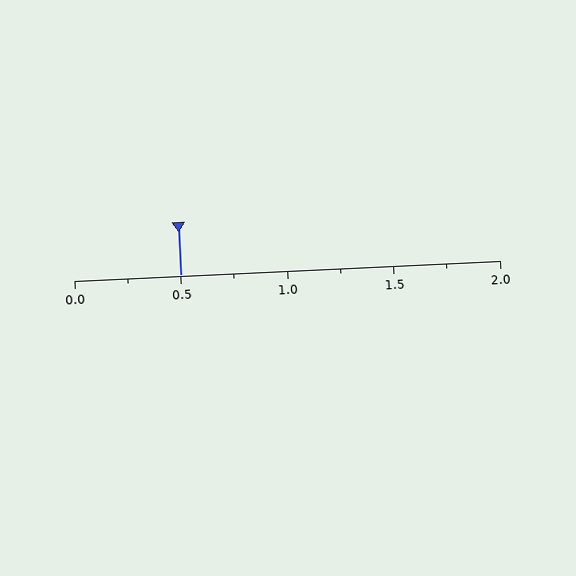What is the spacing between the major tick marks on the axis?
The major ticks are spaced 0.5 apart.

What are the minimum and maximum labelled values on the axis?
The axis runs from 0.0 to 2.0.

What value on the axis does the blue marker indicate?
The marker indicates approximately 0.5.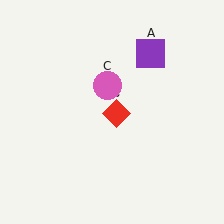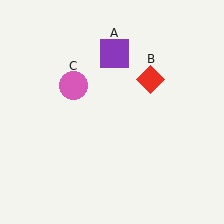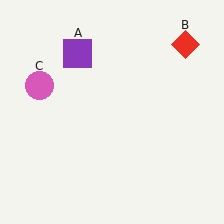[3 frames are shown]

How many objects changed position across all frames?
3 objects changed position: purple square (object A), red diamond (object B), pink circle (object C).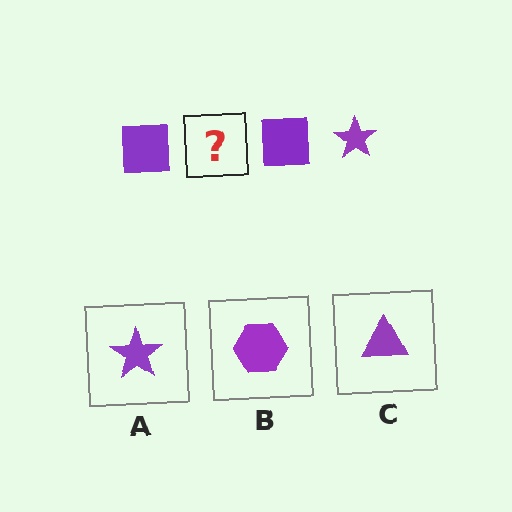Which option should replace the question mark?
Option A.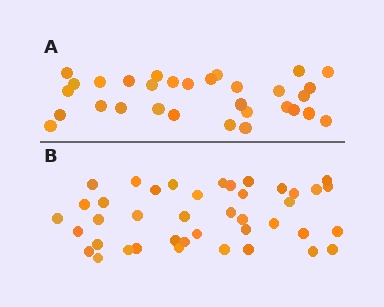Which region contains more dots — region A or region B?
Region B (the bottom region) has more dots.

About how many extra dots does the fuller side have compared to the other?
Region B has roughly 10 or so more dots than region A.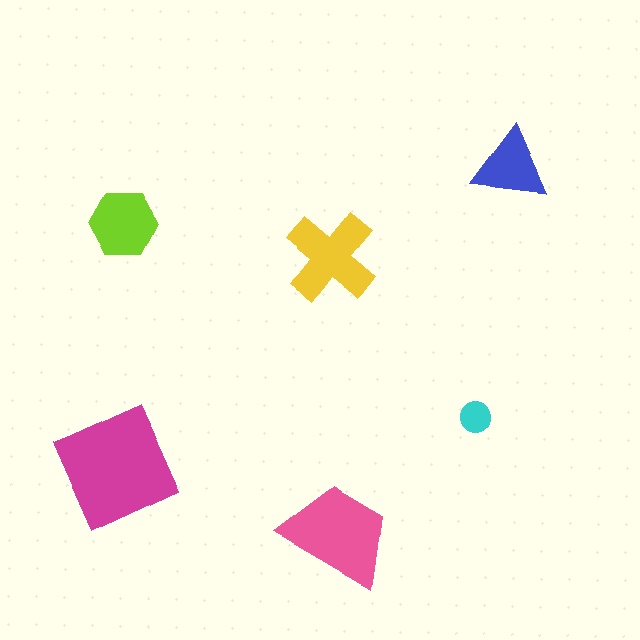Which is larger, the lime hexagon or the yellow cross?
The yellow cross.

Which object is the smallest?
The cyan circle.